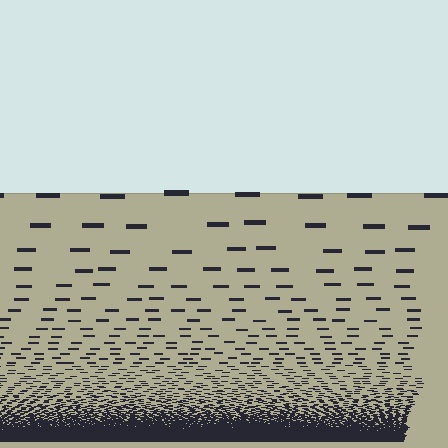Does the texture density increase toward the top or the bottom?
Density increases toward the bottom.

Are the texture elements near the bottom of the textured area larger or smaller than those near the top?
Smaller. The gradient is inverted — elements near the bottom are smaller and denser.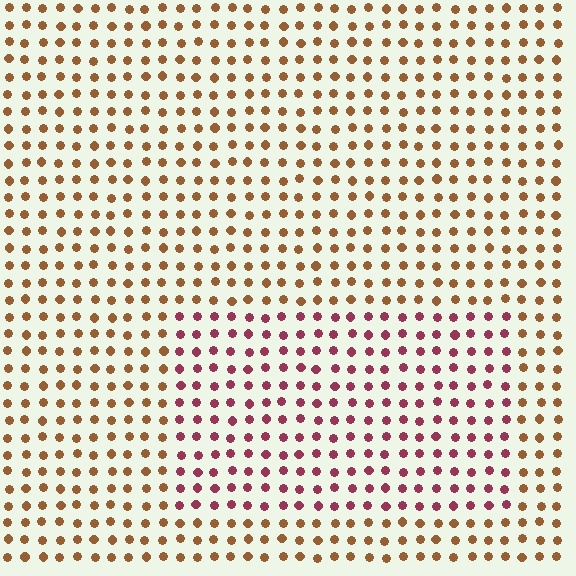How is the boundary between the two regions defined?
The boundary is defined purely by a slight shift in hue (about 47 degrees). Spacing, size, and orientation are identical on both sides.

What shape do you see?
I see a rectangle.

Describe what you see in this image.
The image is filled with small brown elements in a uniform arrangement. A rectangle-shaped region is visible where the elements are tinted to a slightly different hue, forming a subtle color boundary.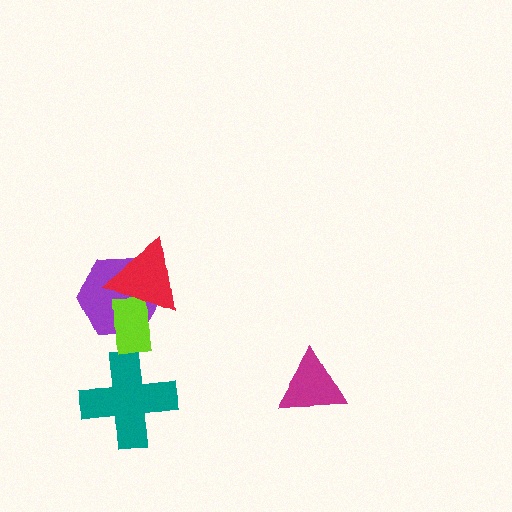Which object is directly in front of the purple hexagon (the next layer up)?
The lime rectangle is directly in front of the purple hexagon.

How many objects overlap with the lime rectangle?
2 objects overlap with the lime rectangle.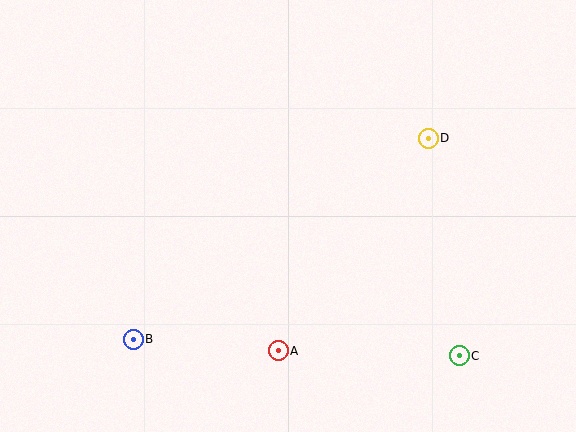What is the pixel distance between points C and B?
The distance between C and B is 327 pixels.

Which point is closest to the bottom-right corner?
Point C is closest to the bottom-right corner.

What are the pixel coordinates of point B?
Point B is at (133, 339).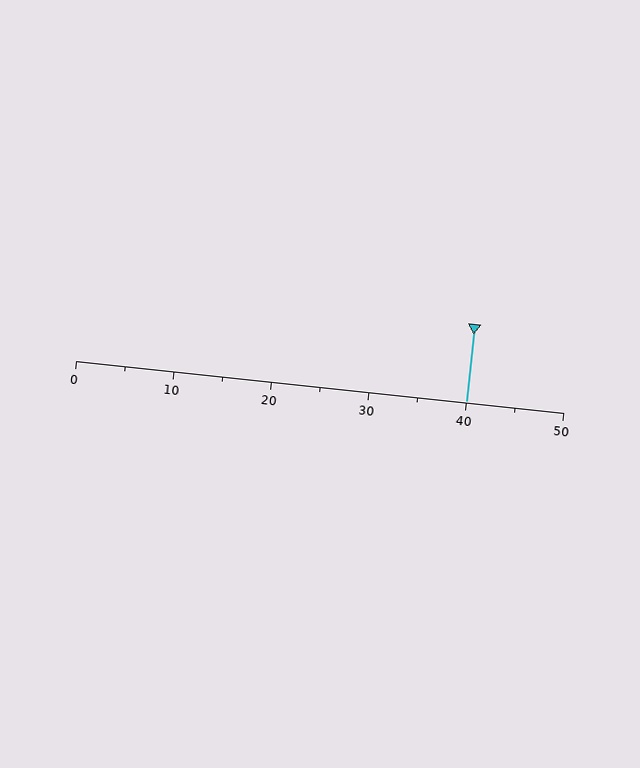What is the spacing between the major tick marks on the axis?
The major ticks are spaced 10 apart.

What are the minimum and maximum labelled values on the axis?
The axis runs from 0 to 50.